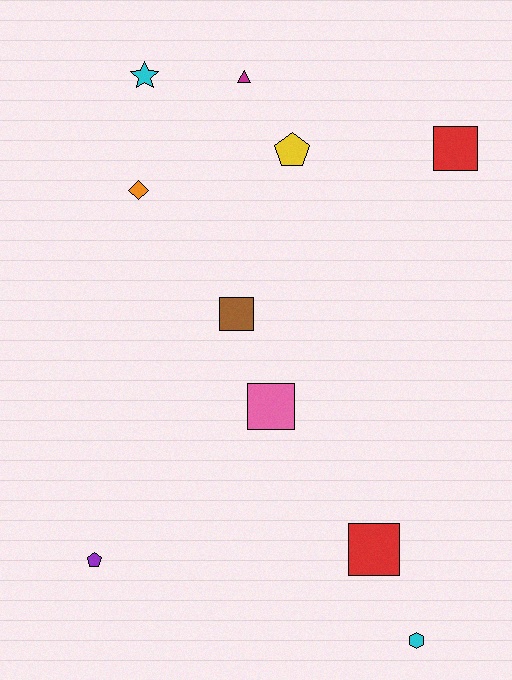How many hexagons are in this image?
There is 1 hexagon.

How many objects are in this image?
There are 10 objects.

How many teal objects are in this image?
There are no teal objects.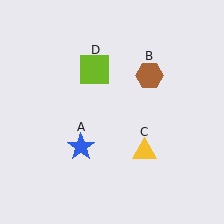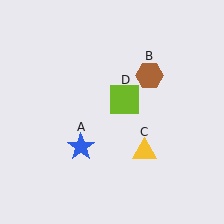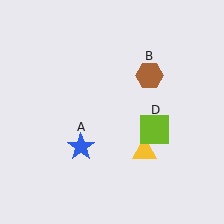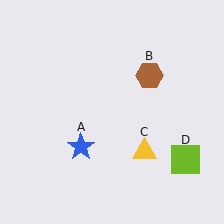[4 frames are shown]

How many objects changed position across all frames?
1 object changed position: lime square (object D).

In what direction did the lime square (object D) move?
The lime square (object D) moved down and to the right.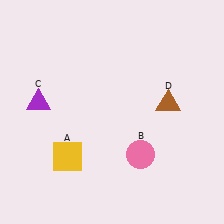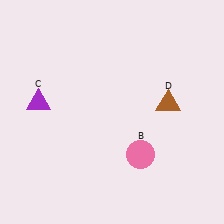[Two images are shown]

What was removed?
The yellow square (A) was removed in Image 2.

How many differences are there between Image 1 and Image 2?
There is 1 difference between the two images.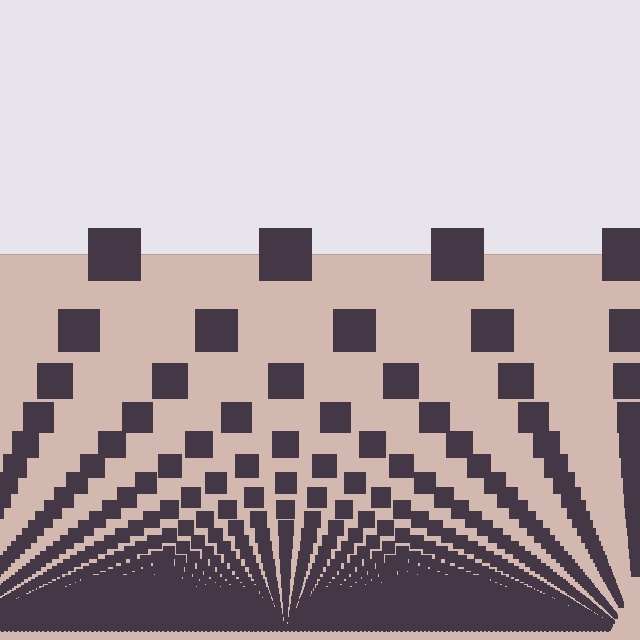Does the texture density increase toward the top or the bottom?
Density increases toward the bottom.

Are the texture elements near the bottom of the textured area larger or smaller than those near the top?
Smaller. The gradient is inverted — elements near the bottom are smaller and denser.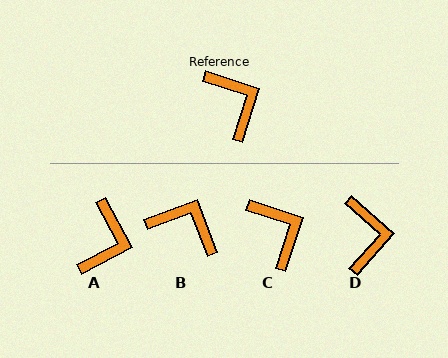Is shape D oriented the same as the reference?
No, it is off by about 24 degrees.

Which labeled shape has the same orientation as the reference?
C.